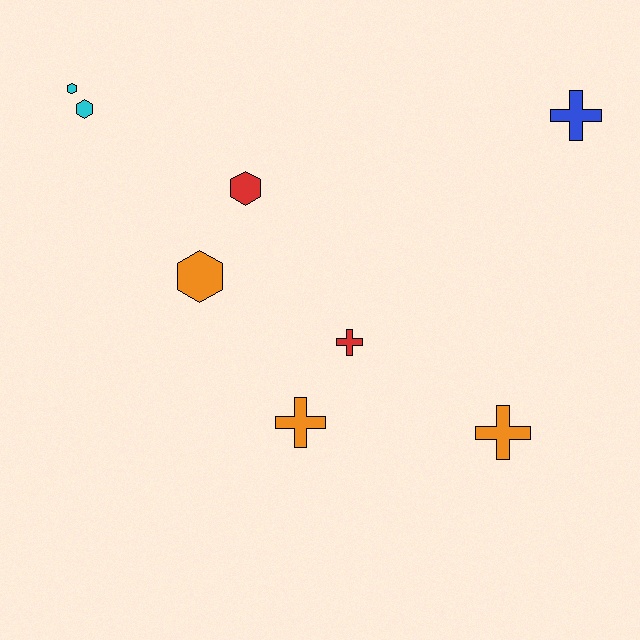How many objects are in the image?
There are 8 objects.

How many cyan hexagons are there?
There are 2 cyan hexagons.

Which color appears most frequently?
Orange, with 3 objects.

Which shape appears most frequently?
Hexagon, with 4 objects.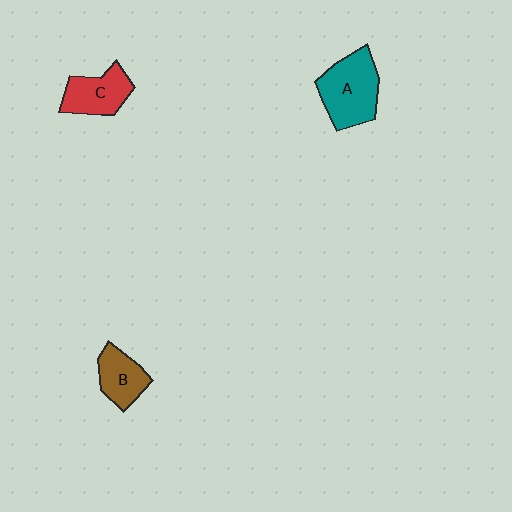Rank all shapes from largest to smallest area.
From largest to smallest: A (teal), C (red), B (brown).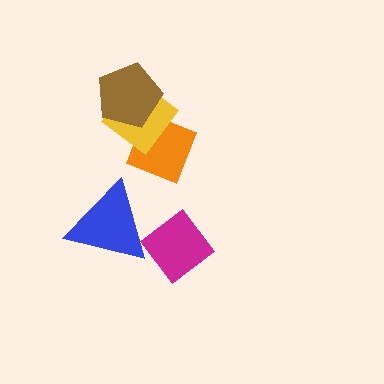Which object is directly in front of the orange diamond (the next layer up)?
The yellow diamond is directly in front of the orange diamond.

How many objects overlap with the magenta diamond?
0 objects overlap with the magenta diamond.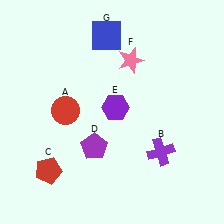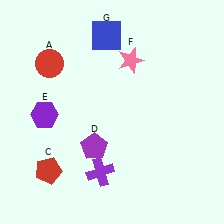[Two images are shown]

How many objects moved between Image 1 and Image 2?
3 objects moved between the two images.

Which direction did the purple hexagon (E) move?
The purple hexagon (E) moved left.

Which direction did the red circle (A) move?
The red circle (A) moved up.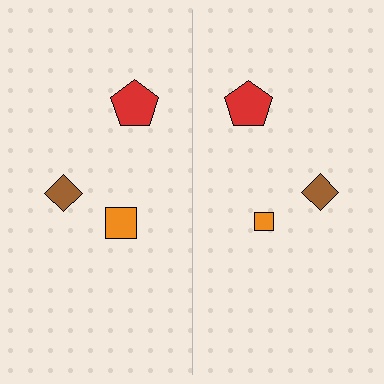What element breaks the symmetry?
The orange square on the right side has a different size than its mirror counterpart.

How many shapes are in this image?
There are 6 shapes in this image.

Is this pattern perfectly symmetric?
No, the pattern is not perfectly symmetric. The orange square on the right side has a different size than its mirror counterpart.